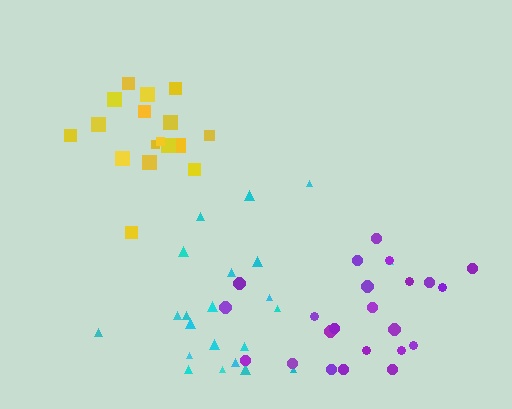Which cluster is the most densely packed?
Yellow.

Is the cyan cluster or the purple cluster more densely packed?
Cyan.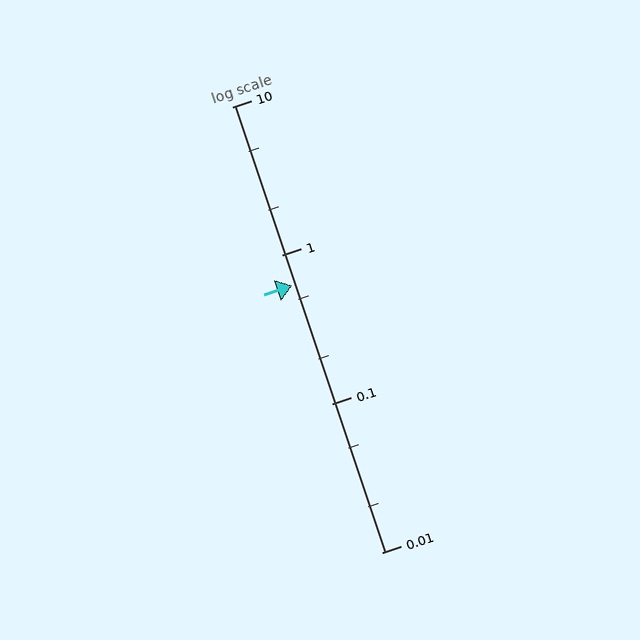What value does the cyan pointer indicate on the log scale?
The pointer indicates approximately 0.63.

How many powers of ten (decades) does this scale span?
The scale spans 3 decades, from 0.01 to 10.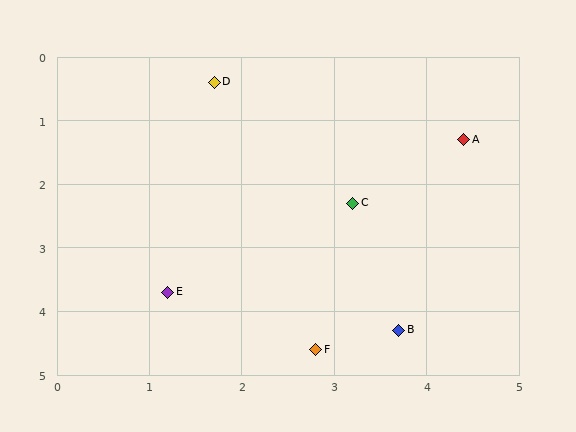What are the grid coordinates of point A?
Point A is at approximately (4.4, 1.3).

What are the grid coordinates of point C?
Point C is at approximately (3.2, 2.3).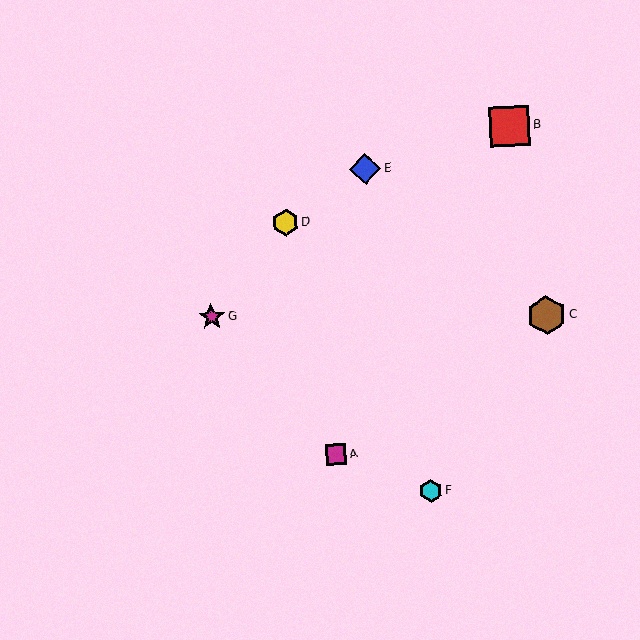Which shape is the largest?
The red square (labeled B) is the largest.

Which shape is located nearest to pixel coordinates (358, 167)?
The blue diamond (labeled E) at (365, 169) is nearest to that location.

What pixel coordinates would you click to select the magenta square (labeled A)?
Click at (336, 455) to select the magenta square A.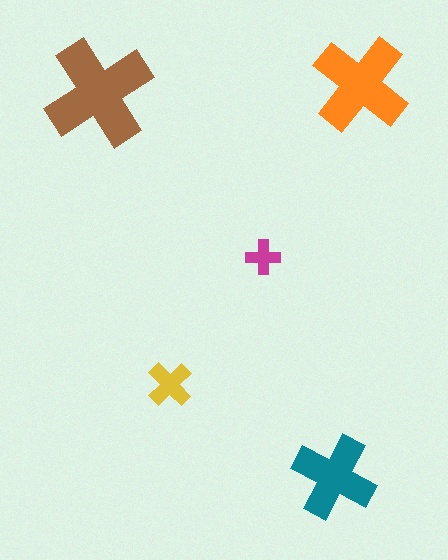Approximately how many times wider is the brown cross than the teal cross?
About 1.5 times wider.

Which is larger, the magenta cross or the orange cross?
The orange one.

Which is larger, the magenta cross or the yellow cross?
The yellow one.